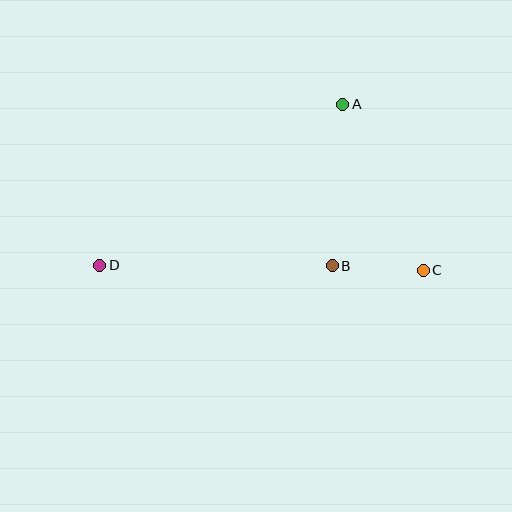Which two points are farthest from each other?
Points C and D are farthest from each other.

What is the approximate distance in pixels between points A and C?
The distance between A and C is approximately 184 pixels.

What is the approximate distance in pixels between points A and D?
The distance between A and D is approximately 291 pixels.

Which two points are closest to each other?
Points B and C are closest to each other.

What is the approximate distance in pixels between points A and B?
The distance between A and B is approximately 161 pixels.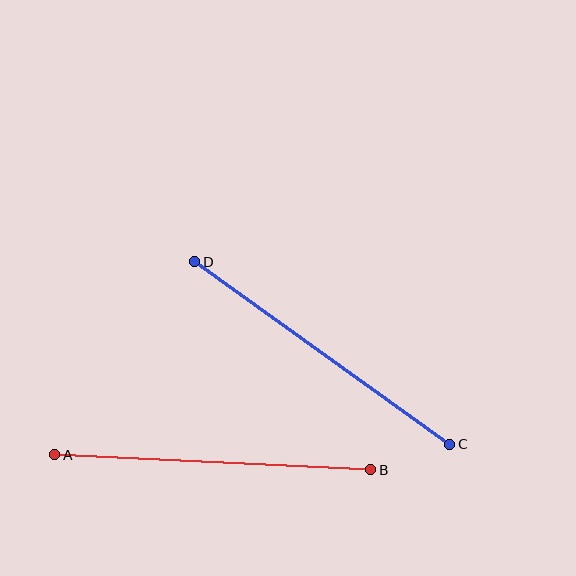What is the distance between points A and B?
The distance is approximately 317 pixels.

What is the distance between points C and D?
The distance is approximately 314 pixels.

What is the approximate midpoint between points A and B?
The midpoint is at approximately (213, 462) pixels.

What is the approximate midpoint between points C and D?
The midpoint is at approximately (322, 353) pixels.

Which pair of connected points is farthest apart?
Points A and B are farthest apart.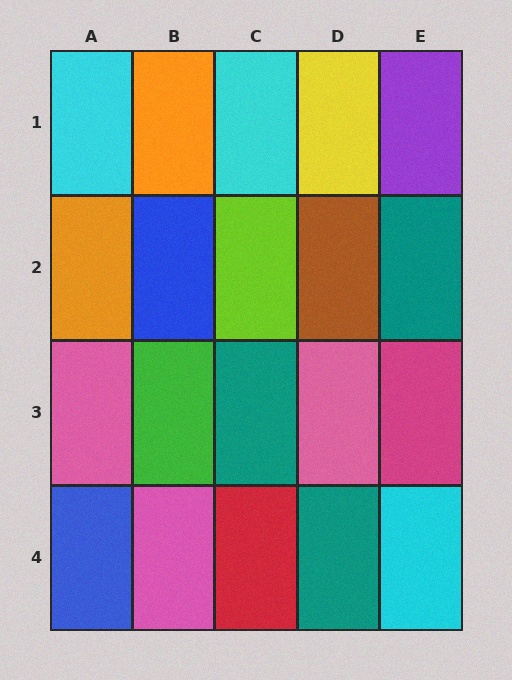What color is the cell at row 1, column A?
Cyan.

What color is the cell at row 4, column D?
Teal.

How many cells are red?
1 cell is red.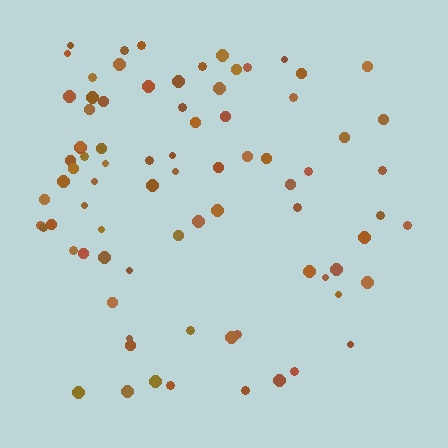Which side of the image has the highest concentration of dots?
The left.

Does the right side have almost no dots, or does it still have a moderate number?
Still a moderate number, just noticeably fewer than the left.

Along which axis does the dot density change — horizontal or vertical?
Horizontal.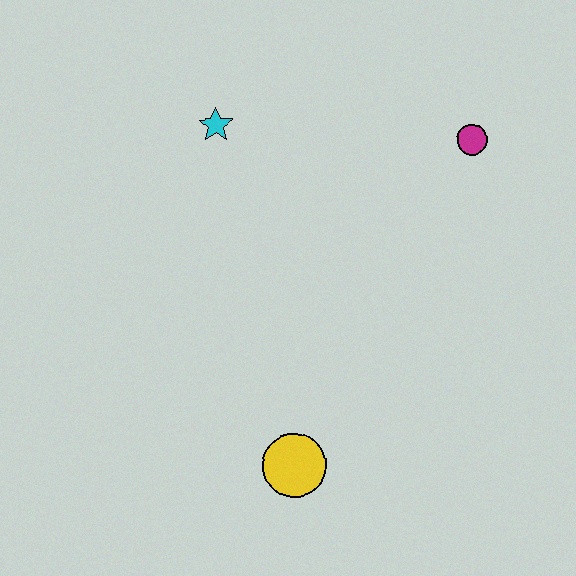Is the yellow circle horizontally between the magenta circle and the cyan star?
Yes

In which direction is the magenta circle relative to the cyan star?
The magenta circle is to the right of the cyan star.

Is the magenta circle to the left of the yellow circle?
No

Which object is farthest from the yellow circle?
The magenta circle is farthest from the yellow circle.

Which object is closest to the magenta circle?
The cyan star is closest to the magenta circle.